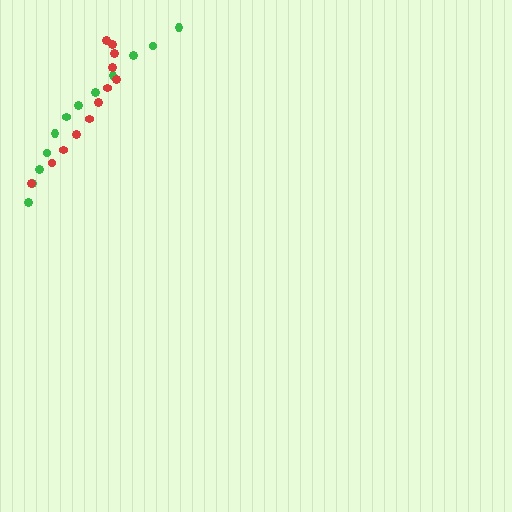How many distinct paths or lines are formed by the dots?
There are 2 distinct paths.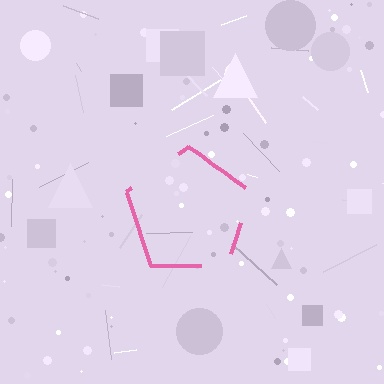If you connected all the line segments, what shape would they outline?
They would outline a pentagon.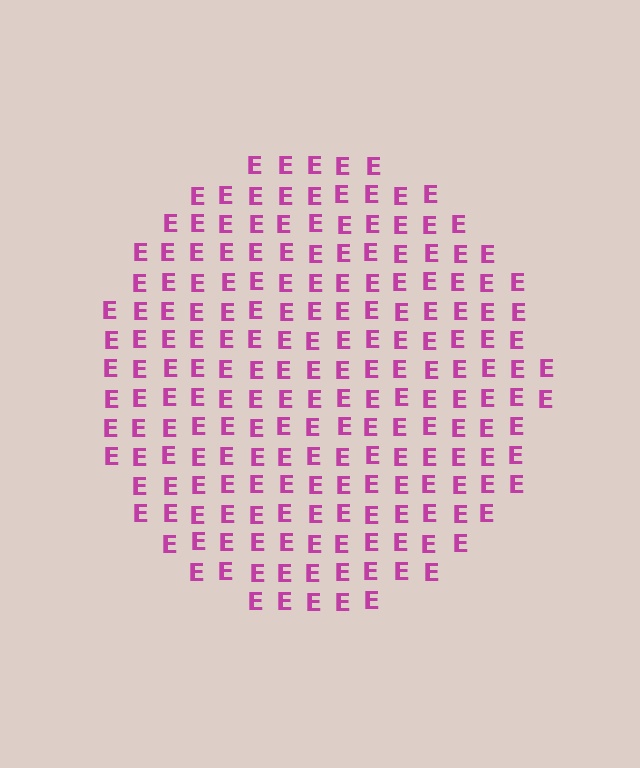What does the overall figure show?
The overall figure shows a circle.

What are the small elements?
The small elements are letter E's.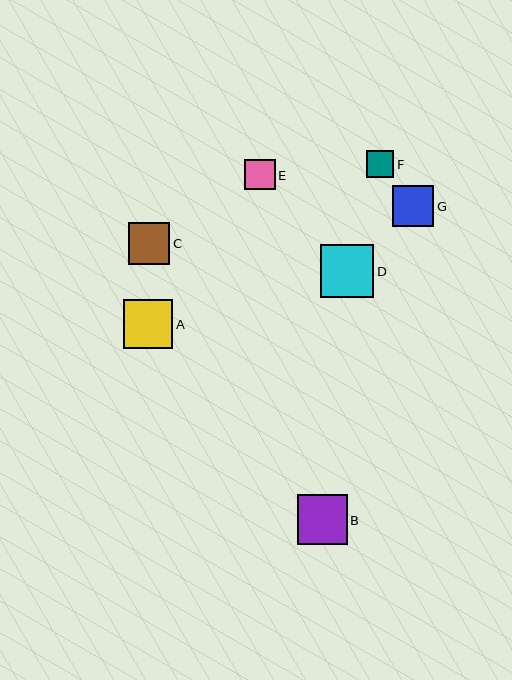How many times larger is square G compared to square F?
Square G is approximately 1.5 times the size of square F.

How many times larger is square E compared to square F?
Square E is approximately 1.1 times the size of square F.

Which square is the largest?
Square D is the largest with a size of approximately 53 pixels.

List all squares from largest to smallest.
From largest to smallest: D, B, A, C, G, E, F.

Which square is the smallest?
Square F is the smallest with a size of approximately 27 pixels.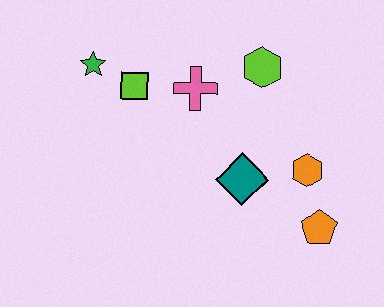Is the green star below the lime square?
No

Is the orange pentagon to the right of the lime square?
Yes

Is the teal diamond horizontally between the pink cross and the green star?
No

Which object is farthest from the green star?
The orange pentagon is farthest from the green star.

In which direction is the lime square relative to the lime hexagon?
The lime square is to the left of the lime hexagon.